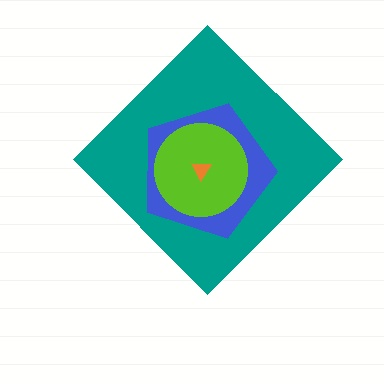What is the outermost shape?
The teal diamond.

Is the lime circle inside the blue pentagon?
Yes.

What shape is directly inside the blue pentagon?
The lime circle.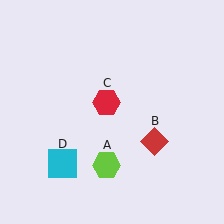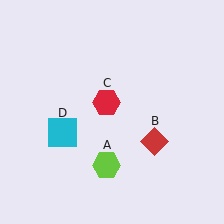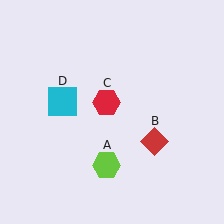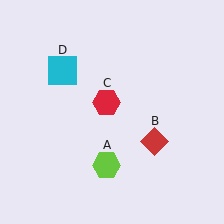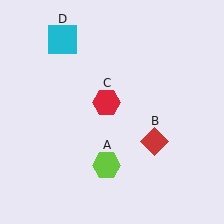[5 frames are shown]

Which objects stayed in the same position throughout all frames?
Lime hexagon (object A) and red diamond (object B) and red hexagon (object C) remained stationary.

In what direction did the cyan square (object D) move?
The cyan square (object D) moved up.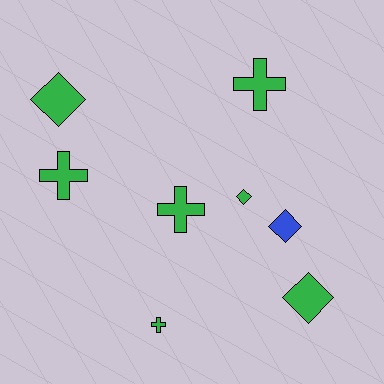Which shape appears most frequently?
Diamond, with 4 objects.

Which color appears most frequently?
Green, with 7 objects.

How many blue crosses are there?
There are no blue crosses.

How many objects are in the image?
There are 8 objects.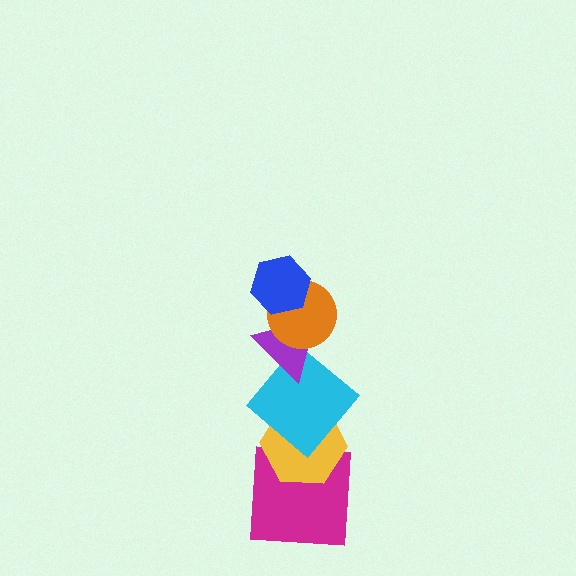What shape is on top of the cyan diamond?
The purple triangle is on top of the cyan diamond.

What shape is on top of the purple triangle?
The orange circle is on top of the purple triangle.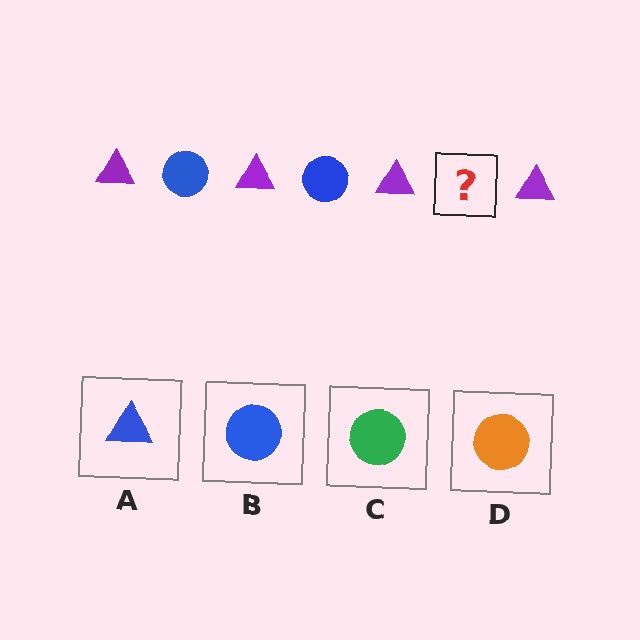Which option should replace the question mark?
Option B.